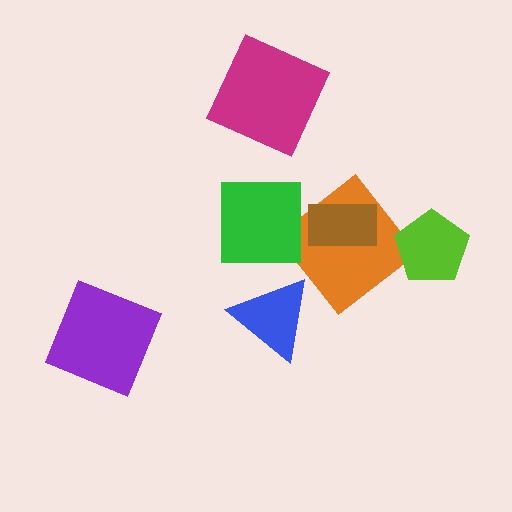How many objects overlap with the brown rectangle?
1 object overlaps with the brown rectangle.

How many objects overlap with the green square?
0 objects overlap with the green square.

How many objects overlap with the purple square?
0 objects overlap with the purple square.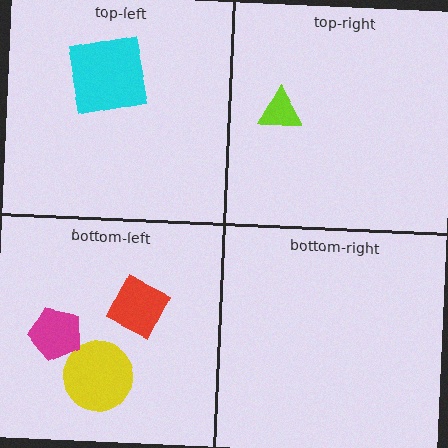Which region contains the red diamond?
The bottom-left region.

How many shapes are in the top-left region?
1.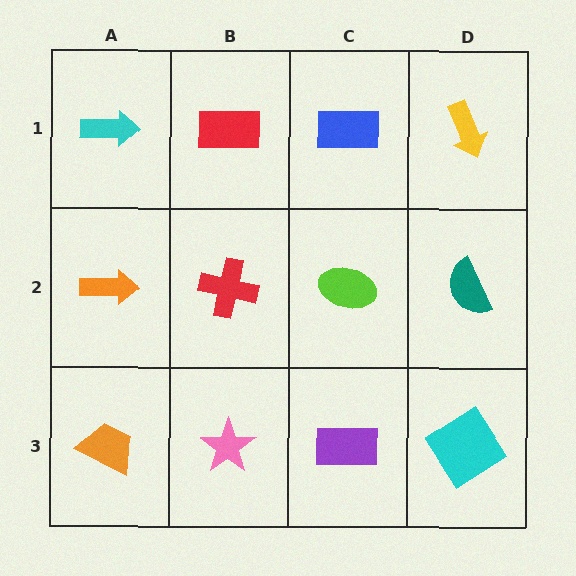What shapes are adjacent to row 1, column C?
A lime ellipse (row 2, column C), a red rectangle (row 1, column B), a yellow arrow (row 1, column D).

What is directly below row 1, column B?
A red cross.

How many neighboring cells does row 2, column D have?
3.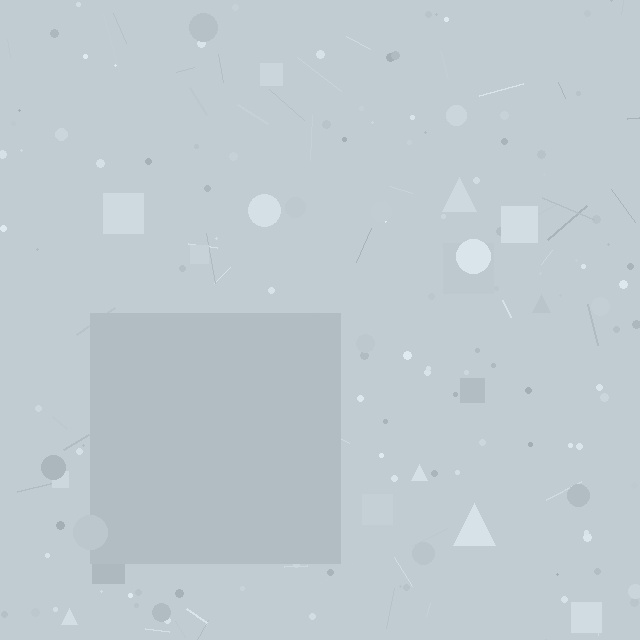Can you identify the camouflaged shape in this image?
The camouflaged shape is a square.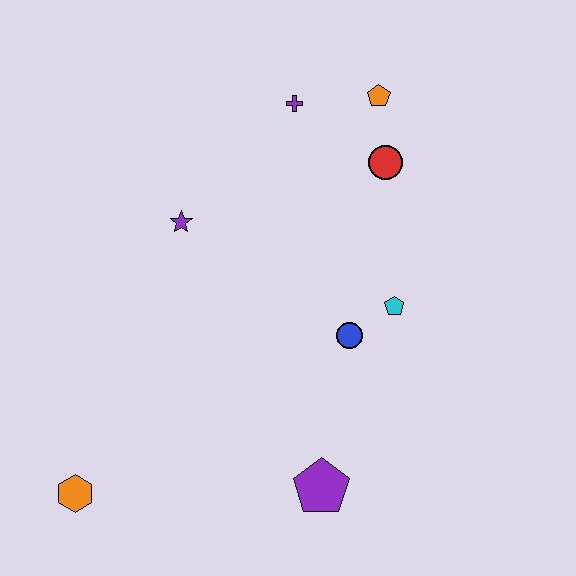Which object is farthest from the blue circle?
The orange hexagon is farthest from the blue circle.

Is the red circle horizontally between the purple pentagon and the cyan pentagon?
Yes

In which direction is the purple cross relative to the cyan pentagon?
The purple cross is above the cyan pentagon.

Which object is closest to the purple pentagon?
The blue circle is closest to the purple pentagon.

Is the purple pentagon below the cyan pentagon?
Yes